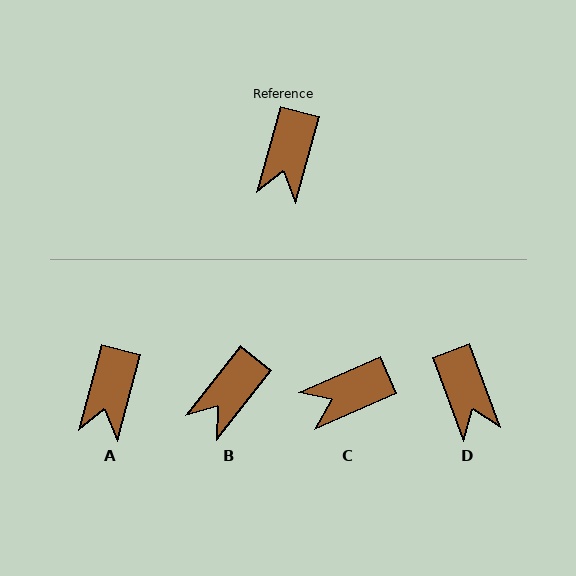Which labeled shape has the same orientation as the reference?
A.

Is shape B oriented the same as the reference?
No, it is off by about 23 degrees.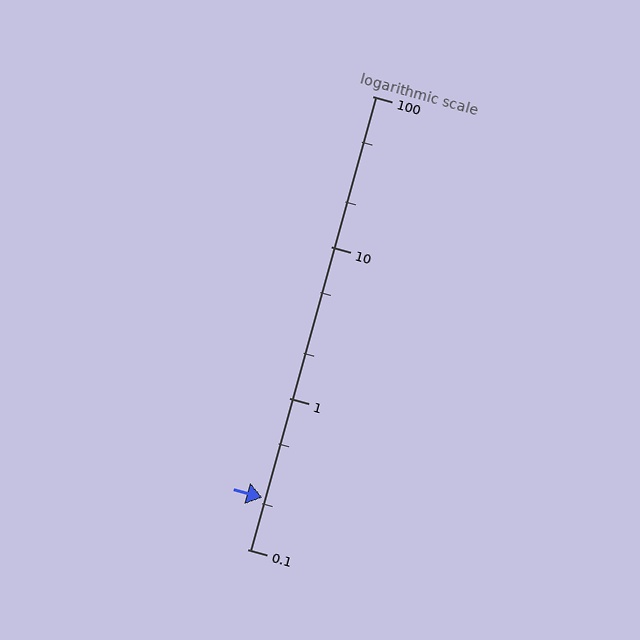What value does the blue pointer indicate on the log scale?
The pointer indicates approximately 0.22.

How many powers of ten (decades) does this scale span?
The scale spans 3 decades, from 0.1 to 100.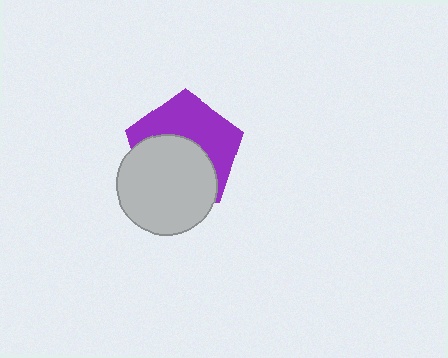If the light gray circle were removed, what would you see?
You would see the complete purple pentagon.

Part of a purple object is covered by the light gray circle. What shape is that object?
It is a pentagon.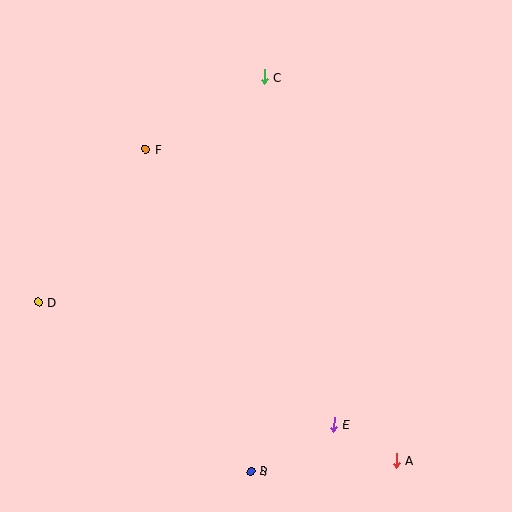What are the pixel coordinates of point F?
Point F is at (146, 149).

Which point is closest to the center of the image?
Point F at (146, 149) is closest to the center.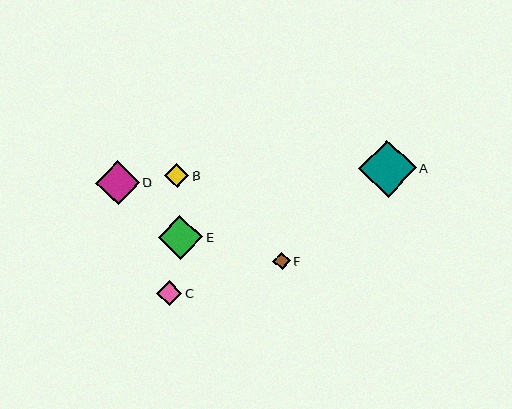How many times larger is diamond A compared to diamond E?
Diamond A is approximately 1.3 times the size of diamond E.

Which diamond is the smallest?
Diamond F is the smallest with a size of approximately 18 pixels.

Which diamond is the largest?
Diamond A is the largest with a size of approximately 57 pixels.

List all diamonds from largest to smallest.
From largest to smallest: A, E, D, C, B, F.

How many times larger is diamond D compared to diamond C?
Diamond D is approximately 1.7 times the size of diamond C.